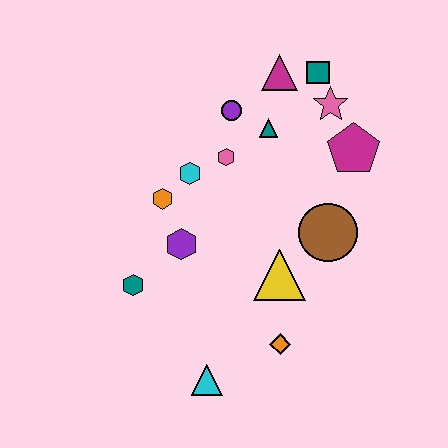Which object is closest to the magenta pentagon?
The pink star is closest to the magenta pentagon.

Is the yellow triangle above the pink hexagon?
No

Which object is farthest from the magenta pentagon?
The cyan triangle is farthest from the magenta pentagon.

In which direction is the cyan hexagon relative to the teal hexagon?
The cyan hexagon is above the teal hexagon.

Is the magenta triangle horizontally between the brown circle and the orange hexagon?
Yes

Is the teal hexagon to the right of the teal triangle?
No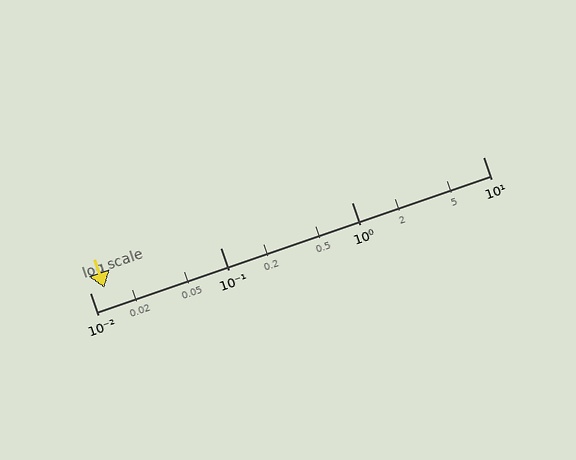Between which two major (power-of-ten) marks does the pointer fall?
The pointer is between 0.01 and 0.1.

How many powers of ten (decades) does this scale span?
The scale spans 3 decades, from 0.01 to 10.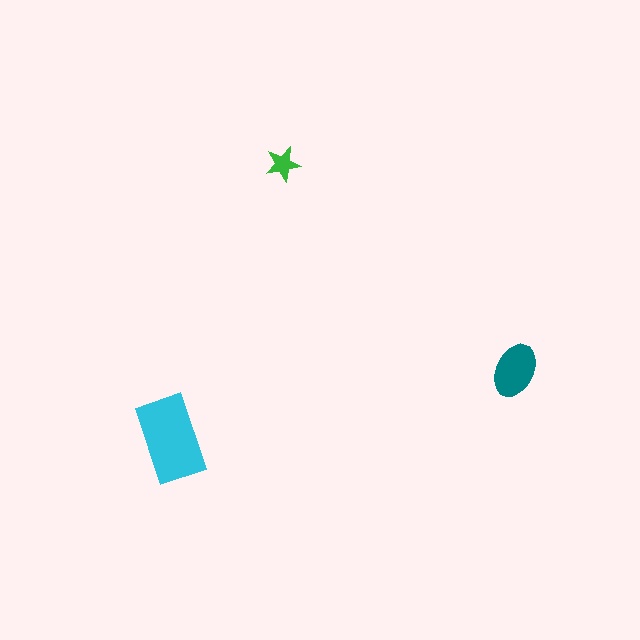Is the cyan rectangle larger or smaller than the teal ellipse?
Larger.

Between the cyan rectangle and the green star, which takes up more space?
The cyan rectangle.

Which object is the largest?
The cyan rectangle.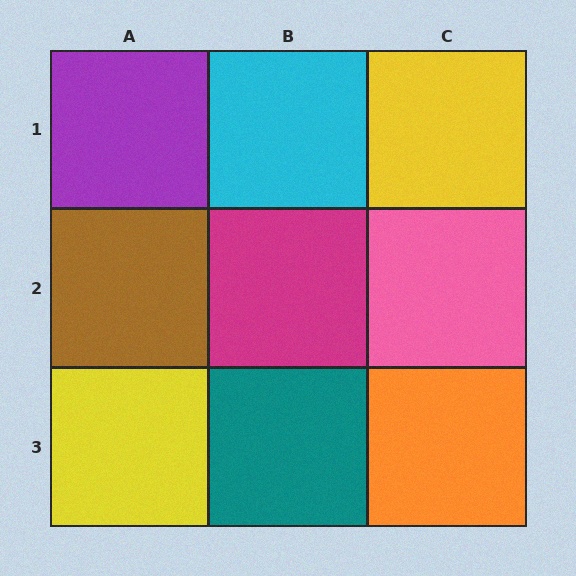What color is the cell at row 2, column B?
Magenta.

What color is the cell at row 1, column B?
Cyan.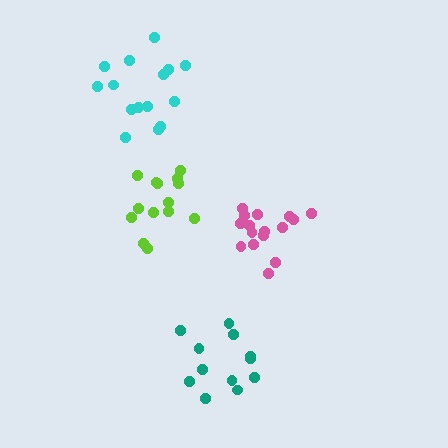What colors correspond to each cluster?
The clusters are colored: cyan, pink, lime, teal.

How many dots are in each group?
Group 1: 15 dots, Group 2: 17 dots, Group 3: 14 dots, Group 4: 12 dots (58 total).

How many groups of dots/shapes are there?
There are 4 groups.